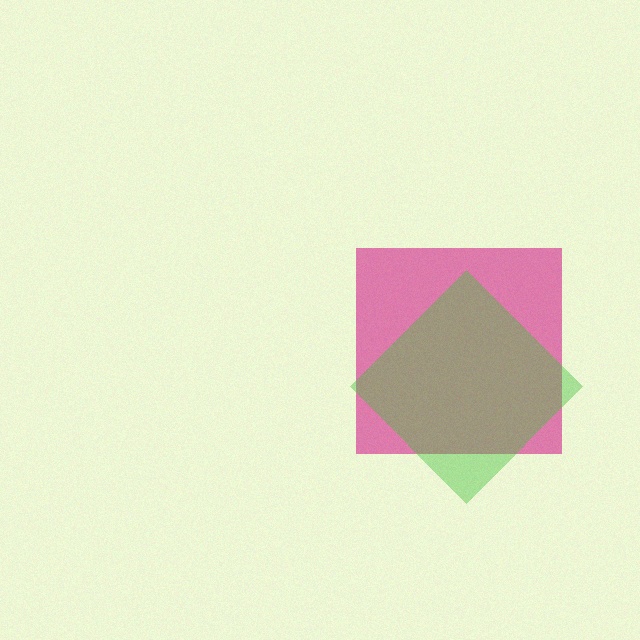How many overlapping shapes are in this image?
There are 2 overlapping shapes in the image.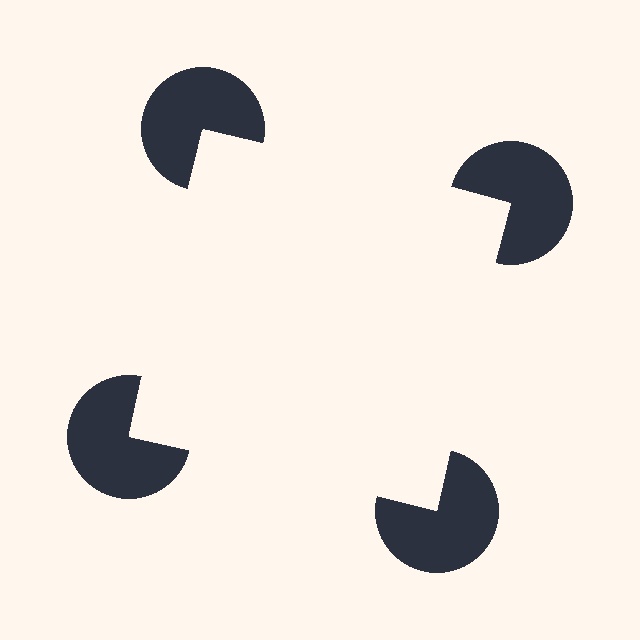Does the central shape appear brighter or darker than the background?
It typically appears slightly brighter than the background, even though no actual brightness change is drawn.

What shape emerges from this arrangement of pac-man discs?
An illusory square — its edges are inferred from the aligned wedge cuts in the pac-man discs, not physically drawn.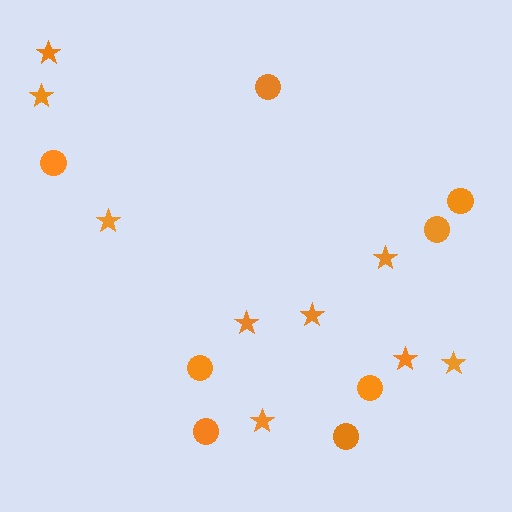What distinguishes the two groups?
There are 2 groups: one group of circles (8) and one group of stars (9).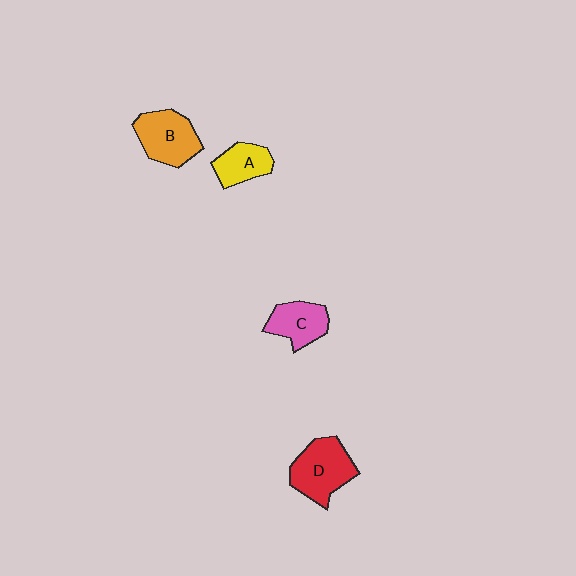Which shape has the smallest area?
Shape A (yellow).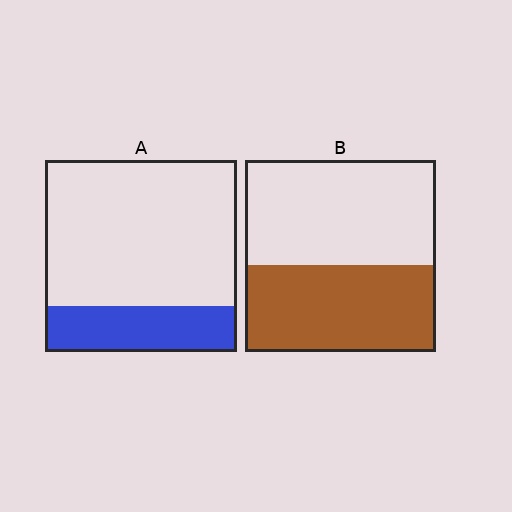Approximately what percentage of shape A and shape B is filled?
A is approximately 25% and B is approximately 45%.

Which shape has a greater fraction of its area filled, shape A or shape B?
Shape B.